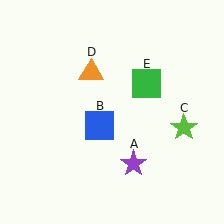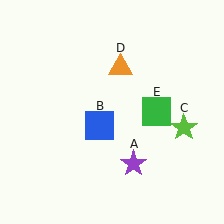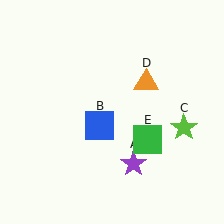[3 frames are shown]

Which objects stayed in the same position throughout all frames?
Purple star (object A) and blue square (object B) and lime star (object C) remained stationary.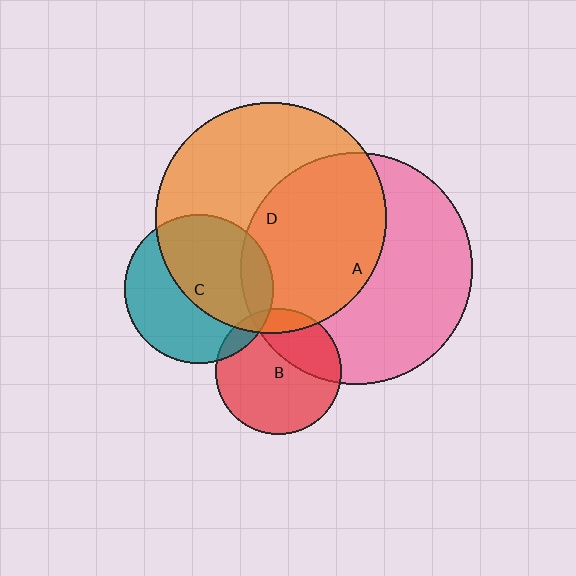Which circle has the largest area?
Circle A (pink).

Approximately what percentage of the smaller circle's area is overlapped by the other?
Approximately 45%.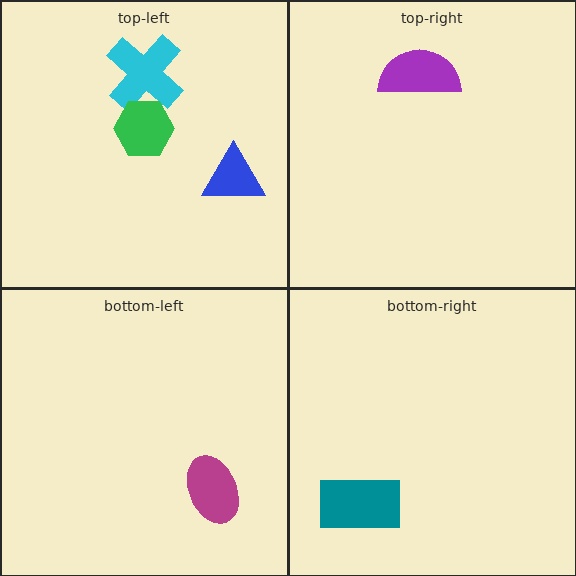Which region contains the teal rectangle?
The bottom-right region.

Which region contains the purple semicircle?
The top-right region.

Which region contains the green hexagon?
The top-left region.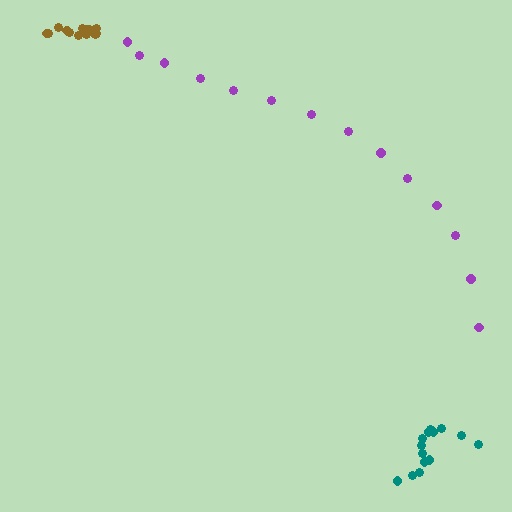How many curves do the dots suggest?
There are 3 distinct paths.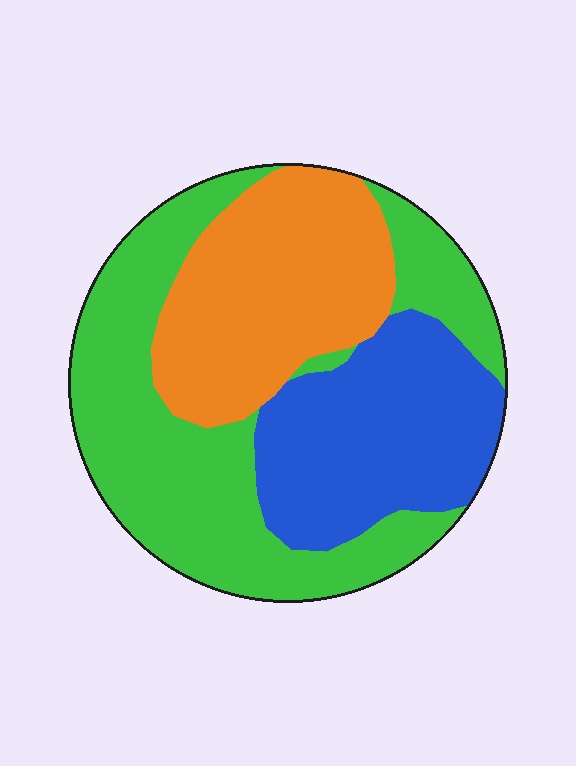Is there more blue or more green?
Green.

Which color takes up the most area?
Green, at roughly 45%.